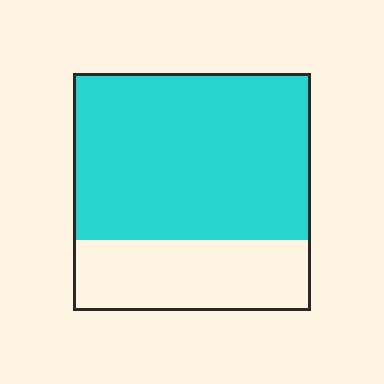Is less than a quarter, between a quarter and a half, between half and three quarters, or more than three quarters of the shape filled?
Between half and three quarters.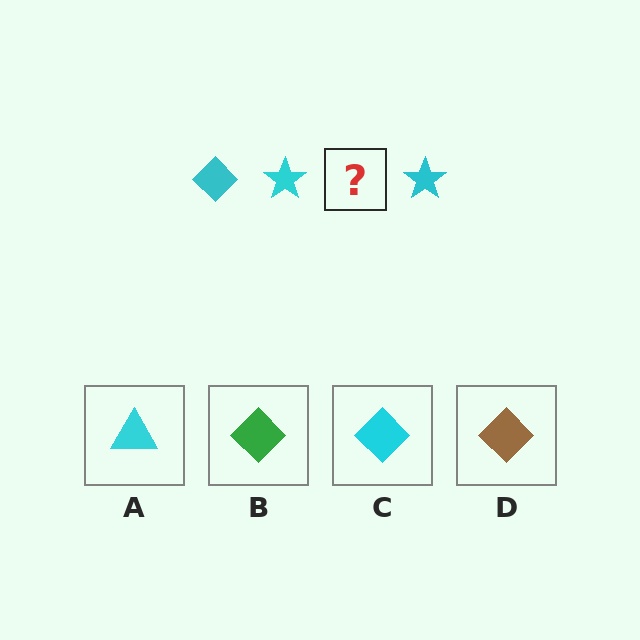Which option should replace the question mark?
Option C.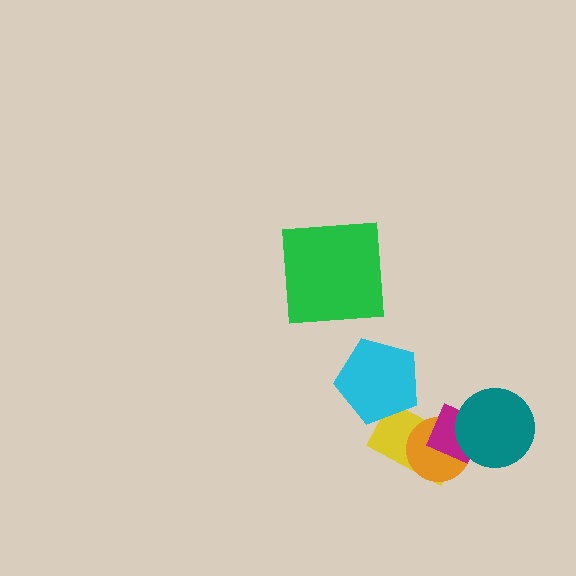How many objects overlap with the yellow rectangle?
3 objects overlap with the yellow rectangle.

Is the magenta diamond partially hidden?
Yes, it is partially covered by another shape.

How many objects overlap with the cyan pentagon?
1 object overlaps with the cyan pentagon.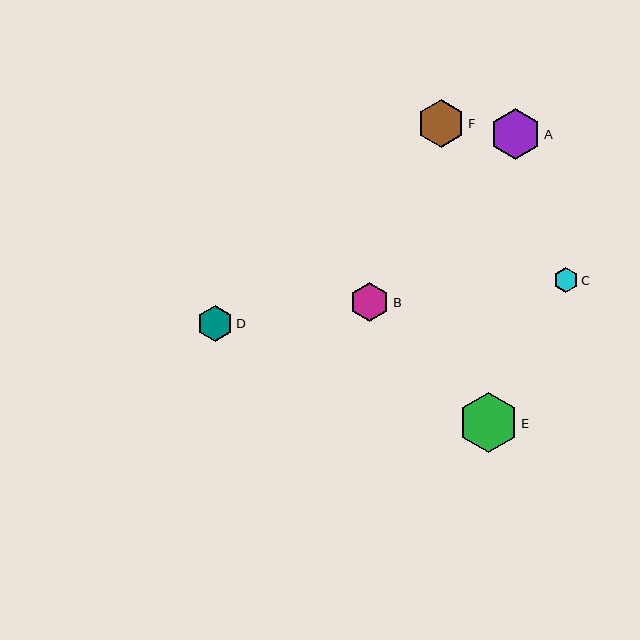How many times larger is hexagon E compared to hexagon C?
Hexagon E is approximately 2.5 times the size of hexagon C.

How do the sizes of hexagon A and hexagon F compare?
Hexagon A and hexagon F are approximately the same size.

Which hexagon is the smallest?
Hexagon C is the smallest with a size of approximately 24 pixels.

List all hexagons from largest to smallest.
From largest to smallest: E, A, F, B, D, C.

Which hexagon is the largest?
Hexagon E is the largest with a size of approximately 60 pixels.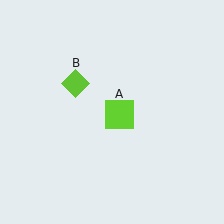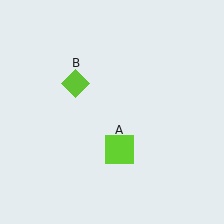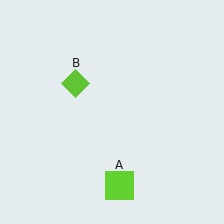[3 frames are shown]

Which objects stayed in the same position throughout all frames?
Lime diamond (object B) remained stationary.